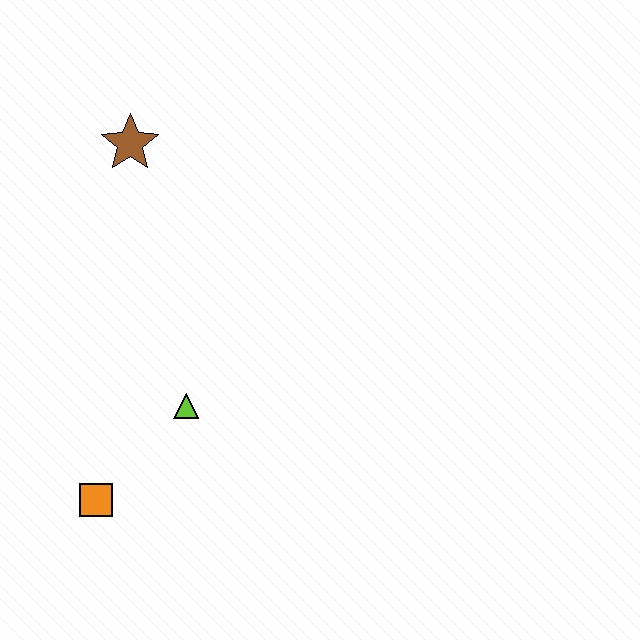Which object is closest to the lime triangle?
The orange square is closest to the lime triangle.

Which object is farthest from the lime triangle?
The brown star is farthest from the lime triangle.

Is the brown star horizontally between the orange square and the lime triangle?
Yes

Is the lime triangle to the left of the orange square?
No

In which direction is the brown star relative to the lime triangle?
The brown star is above the lime triangle.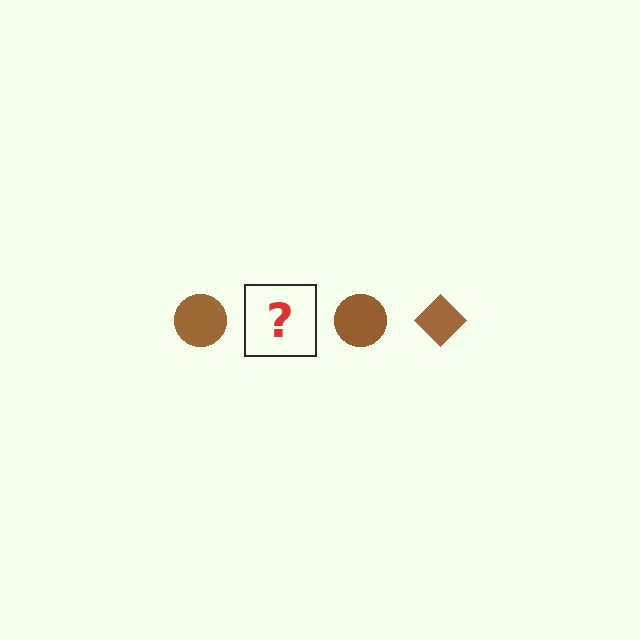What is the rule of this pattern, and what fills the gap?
The rule is that the pattern cycles through circle, diamond shapes in brown. The gap should be filled with a brown diamond.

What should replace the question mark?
The question mark should be replaced with a brown diamond.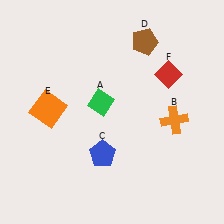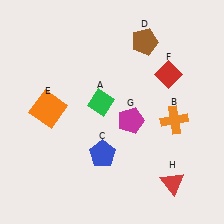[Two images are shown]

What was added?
A magenta pentagon (G), a red triangle (H) were added in Image 2.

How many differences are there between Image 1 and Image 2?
There are 2 differences between the two images.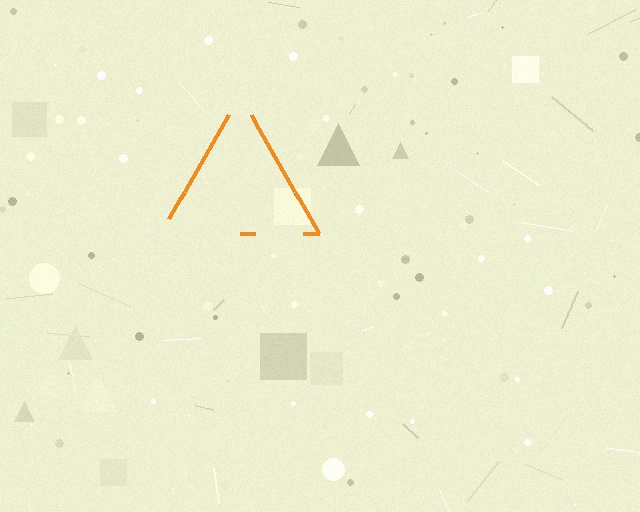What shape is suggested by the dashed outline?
The dashed outline suggests a triangle.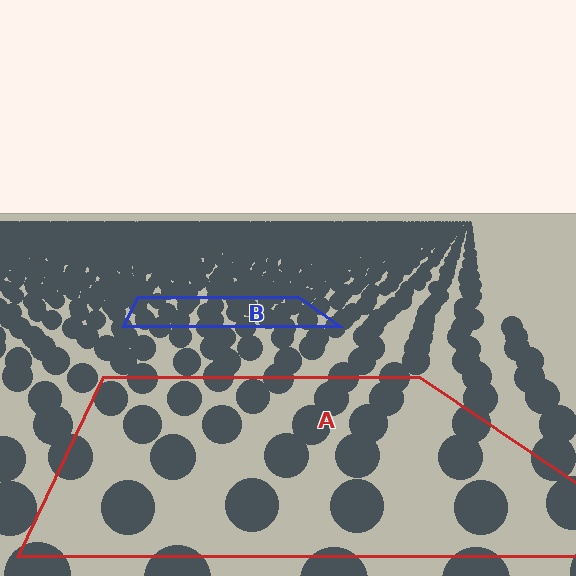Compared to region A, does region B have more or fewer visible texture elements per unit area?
Region B has more texture elements per unit area — they are packed more densely because it is farther away.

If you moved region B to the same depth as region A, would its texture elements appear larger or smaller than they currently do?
They would appear larger. At a closer depth, the same texture elements are projected at a bigger on-screen size.